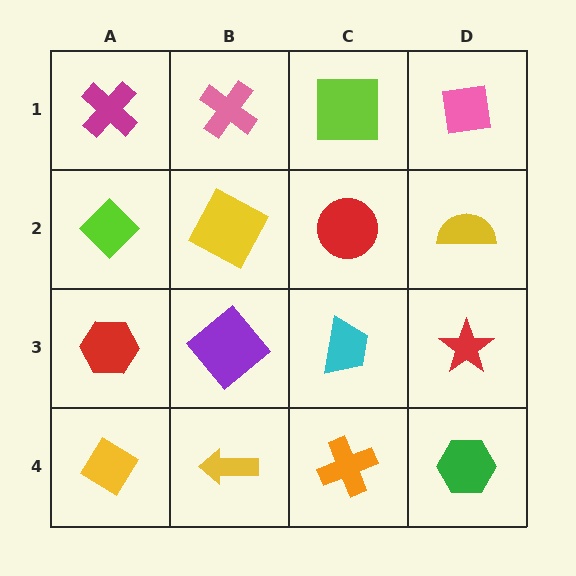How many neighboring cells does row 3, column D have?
3.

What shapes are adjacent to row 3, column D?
A yellow semicircle (row 2, column D), a green hexagon (row 4, column D), a cyan trapezoid (row 3, column C).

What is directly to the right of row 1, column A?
A pink cross.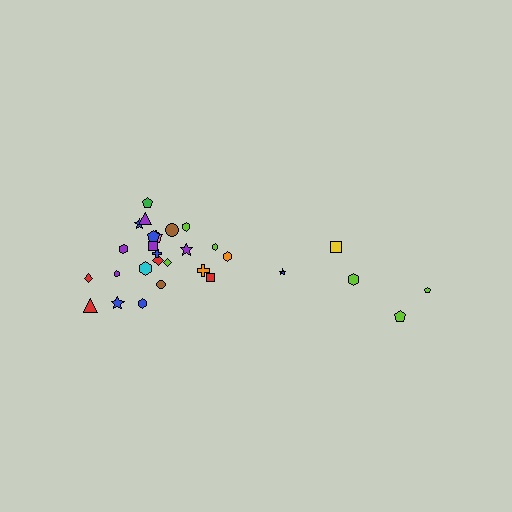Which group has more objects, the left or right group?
The left group.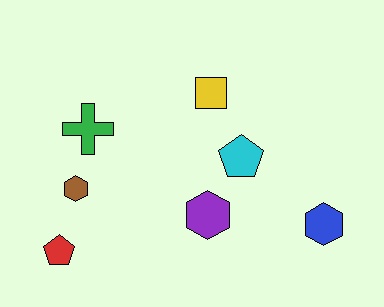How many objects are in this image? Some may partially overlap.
There are 7 objects.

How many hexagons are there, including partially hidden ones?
There are 3 hexagons.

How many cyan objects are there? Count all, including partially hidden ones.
There is 1 cyan object.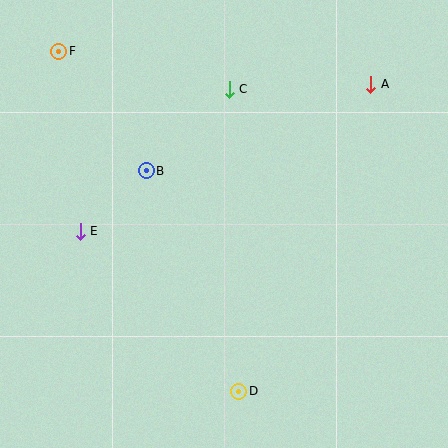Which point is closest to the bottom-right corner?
Point D is closest to the bottom-right corner.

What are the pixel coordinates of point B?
Point B is at (146, 171).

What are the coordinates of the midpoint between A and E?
The midpoint between A and E is at (226, 158).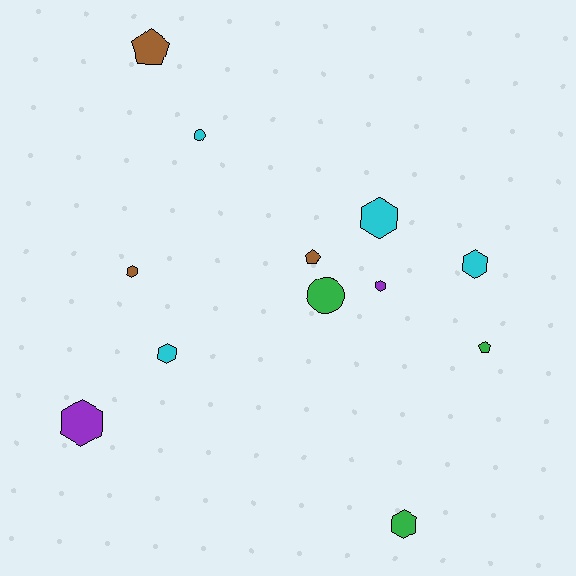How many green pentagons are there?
There is 1 green pentagon.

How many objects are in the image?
There are 12 objects.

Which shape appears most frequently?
Hexagon, with 7 objects.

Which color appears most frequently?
Cyan, with 4 objects.